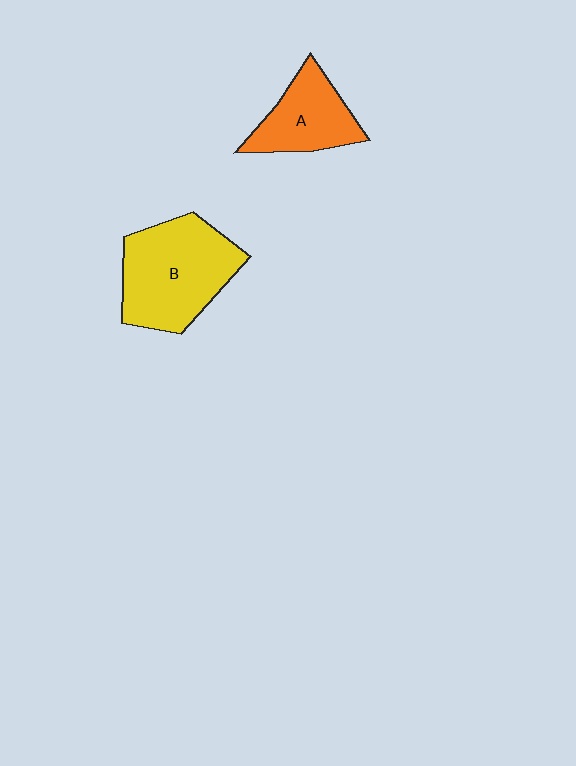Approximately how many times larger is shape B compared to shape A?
Approximately 1.6 times.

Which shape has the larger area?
Shape B (yellow).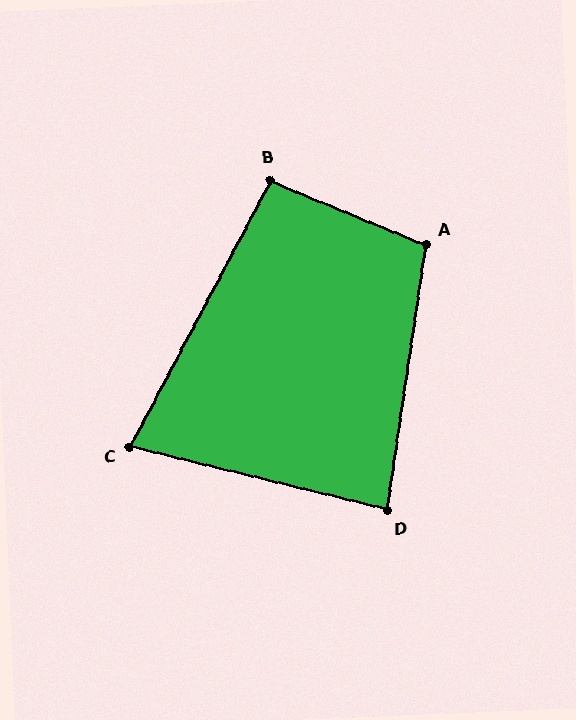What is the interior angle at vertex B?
Approximately 96 degrees (obtuse).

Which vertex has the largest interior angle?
A, at approximately 104 degrees.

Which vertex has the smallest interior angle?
C, at approximately 76 degrees.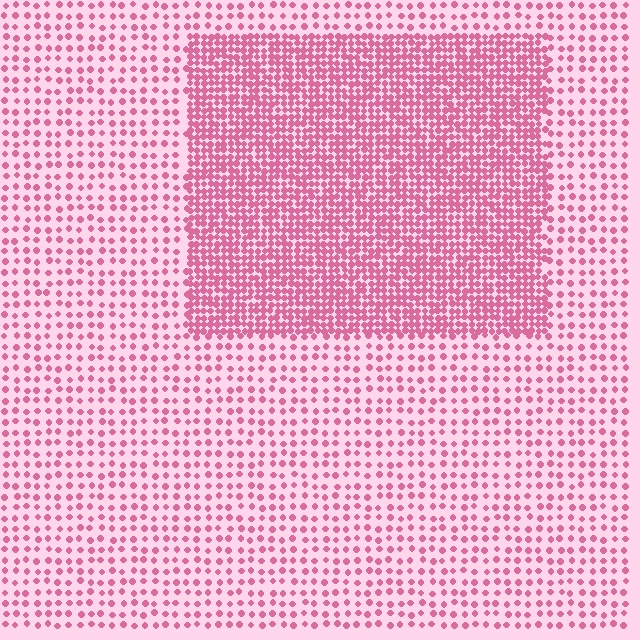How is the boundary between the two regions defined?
The boundary is defined by a change in element density (approximately 2.5x ratio). All elements are the same color, size, and shape.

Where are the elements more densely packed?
The elements are more densely packed inside the rectangle boundary.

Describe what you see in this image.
The image contains small pink elements arranged at two different densities. A rectangle-shaped region is visible where the elements are more densely packed than the surrounding area.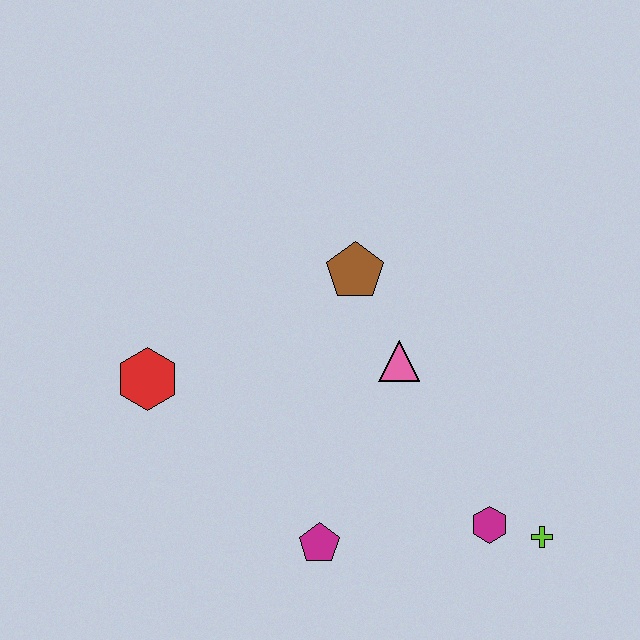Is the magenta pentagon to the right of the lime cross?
No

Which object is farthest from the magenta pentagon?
The brown pentagon is farthest from the magenta pentagon.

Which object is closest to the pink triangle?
The brown pentagon is closest to the pink triangle.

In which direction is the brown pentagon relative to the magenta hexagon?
The brown pentagon is above the magenta hexagon.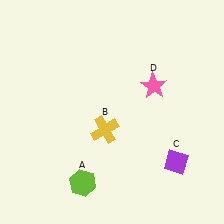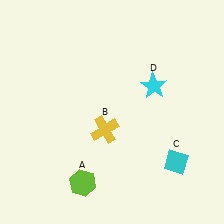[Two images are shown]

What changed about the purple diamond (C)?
In Image 1, C is purple. In Image 2, it changed to cyan.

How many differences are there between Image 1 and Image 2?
There are 2 differences between the two images.